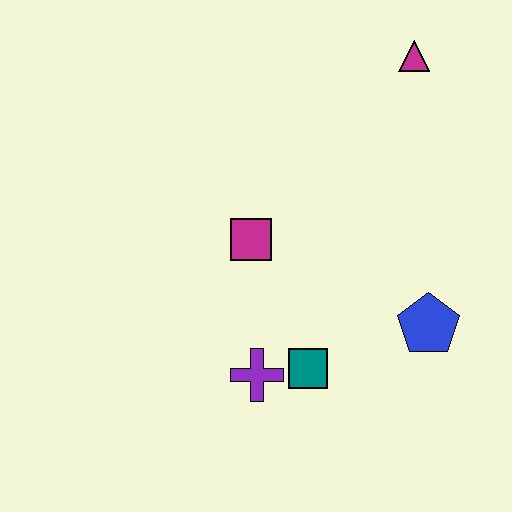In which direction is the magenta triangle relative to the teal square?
The magenta triangle is above the teal square.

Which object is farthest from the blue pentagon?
The magenta triangle is farthest from the blue pentagon.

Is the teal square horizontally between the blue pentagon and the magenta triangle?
No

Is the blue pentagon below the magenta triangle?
Yes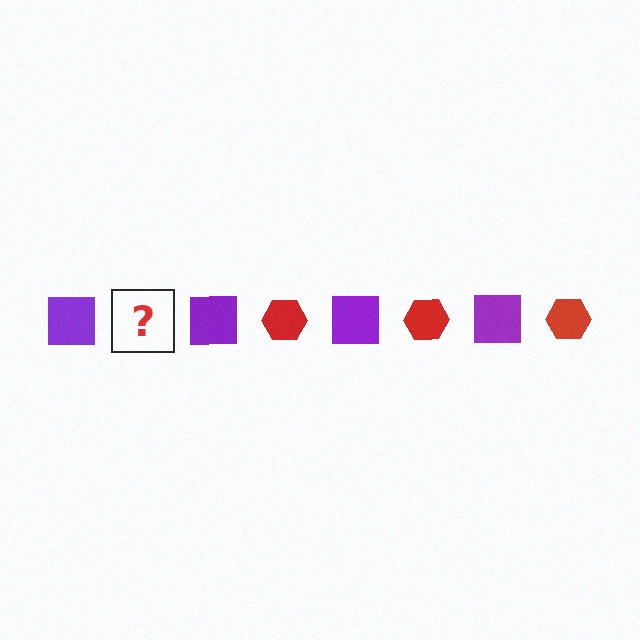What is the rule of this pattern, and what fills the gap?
The rule is that the pattern alternates between purple square and red hexagon. The gap should be filled with a red hexagon.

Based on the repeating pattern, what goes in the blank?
The blank should be a red hexagon.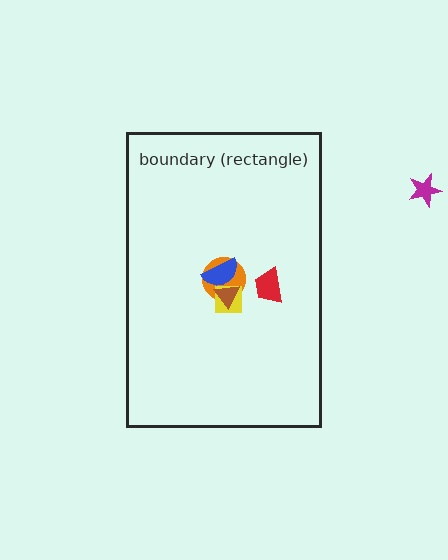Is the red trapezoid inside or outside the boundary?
Inside.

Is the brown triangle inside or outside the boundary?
Inside.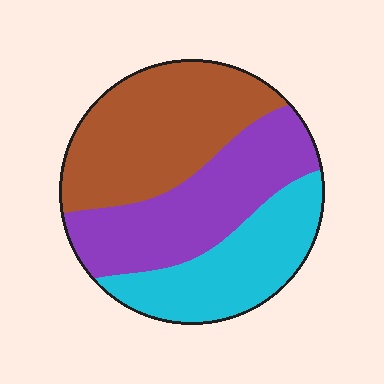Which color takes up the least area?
Cyan, at roughly 30%.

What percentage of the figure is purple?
Purple takes up between a third and a half of the figure.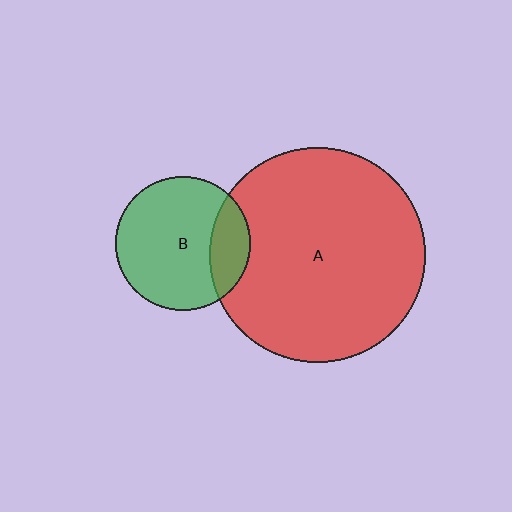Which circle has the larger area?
Circle A (red).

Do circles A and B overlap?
Yes.